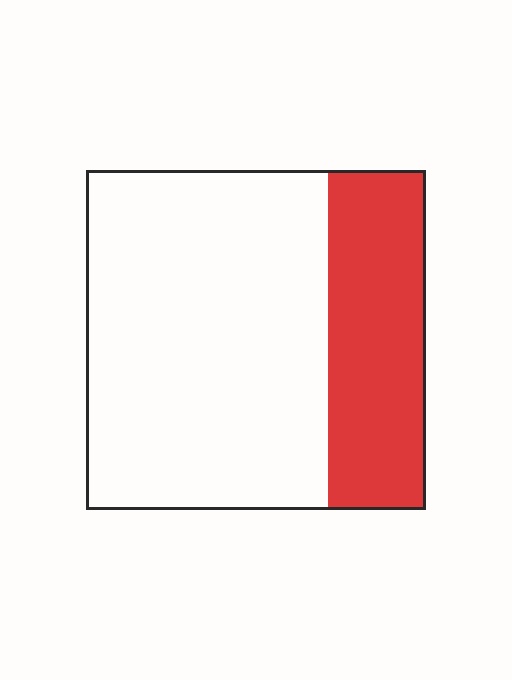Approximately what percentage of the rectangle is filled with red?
Approximately 30%.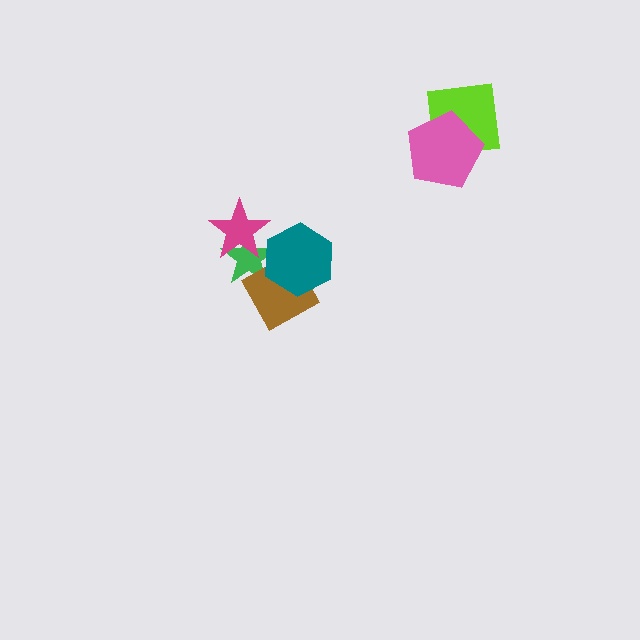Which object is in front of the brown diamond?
The teal hexagon is in front of the brown diamond.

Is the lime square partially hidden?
Yes, it is partially covered by another shape.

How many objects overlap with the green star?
3 objects overlap with the green star.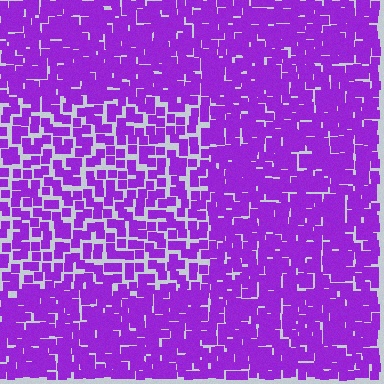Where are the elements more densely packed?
The elements are more densely packed outside the rectangle boundary.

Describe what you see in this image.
The image contains small purple elements arranged at two different densities. A rectangle-shaped region is visible where the elements are less densely packed than the surrounding area.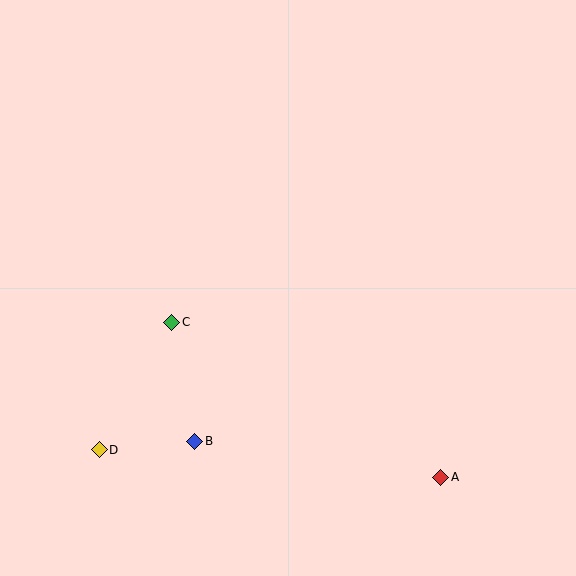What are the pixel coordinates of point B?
Point B is at (195, 441).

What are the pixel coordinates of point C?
Point C is at (172, 322).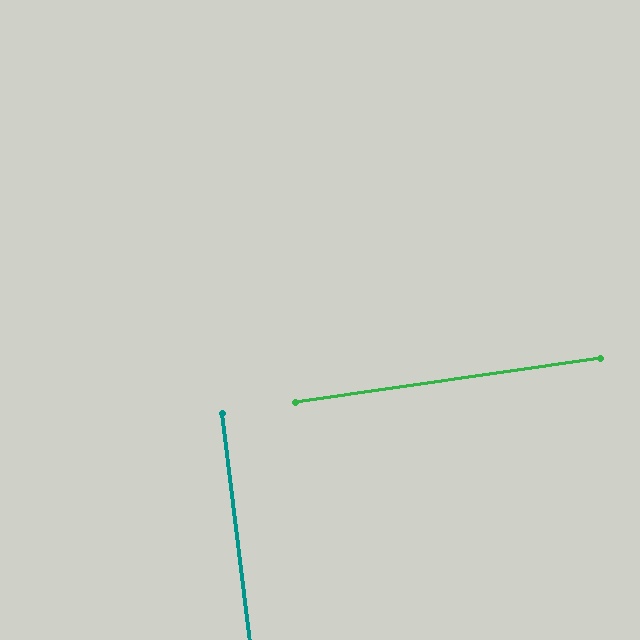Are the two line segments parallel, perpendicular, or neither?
Perpendicular — they meet at approximately 89°.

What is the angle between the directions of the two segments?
Approximately 89 degrees.